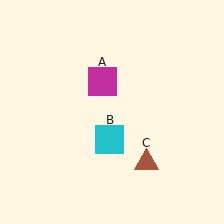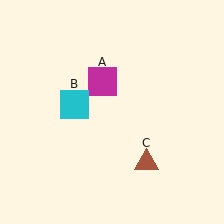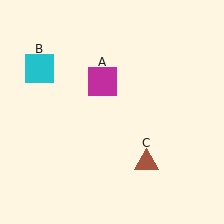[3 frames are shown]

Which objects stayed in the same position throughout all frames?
Magenta square (object A) and brown triangle (object C) remained stationary.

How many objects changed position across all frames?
1 object changed position: cyan square (object B).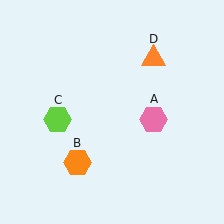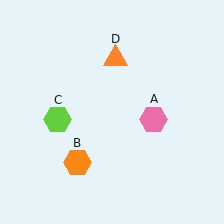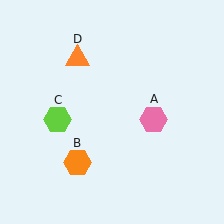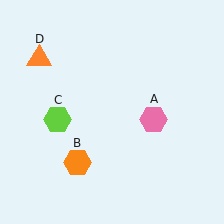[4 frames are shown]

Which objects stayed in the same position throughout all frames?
Pink hexagon (object A) and orange hexagon (object B) and lime hexagon (object C) remained stationary.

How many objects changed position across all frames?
1 object changed position: orange triangle (object D).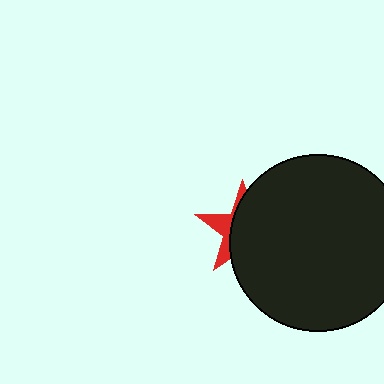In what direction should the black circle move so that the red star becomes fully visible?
The black circle should move right. That is the shortest direction to clear the overlap and leave the red star fully visible.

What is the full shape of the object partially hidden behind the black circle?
The partially hidden object is a red star.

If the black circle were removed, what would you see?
You would see the complete red star.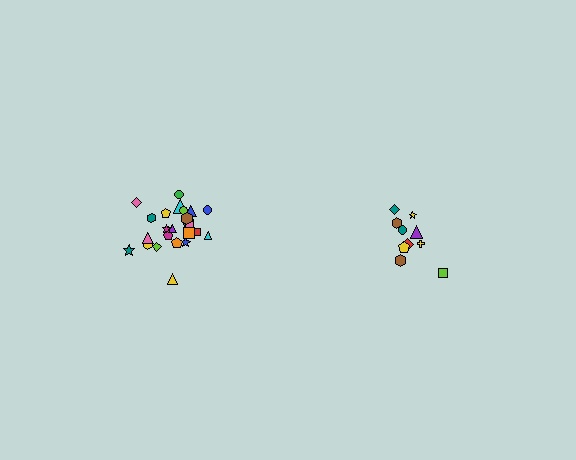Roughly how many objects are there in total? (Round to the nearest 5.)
Roughly 35 objects in total.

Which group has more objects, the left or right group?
The left group.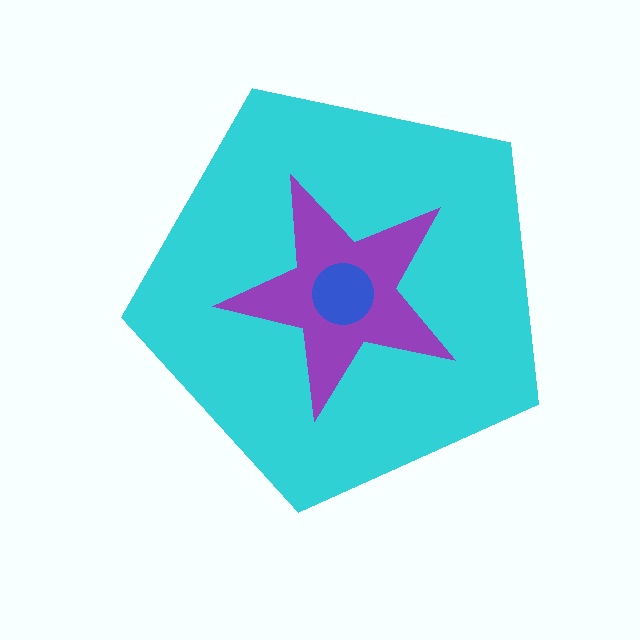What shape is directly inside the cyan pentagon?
The purple star.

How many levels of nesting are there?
3.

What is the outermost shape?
The cyan pentagon.